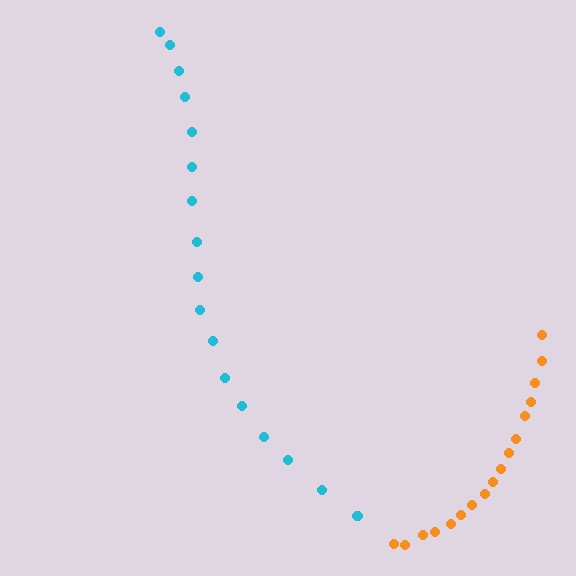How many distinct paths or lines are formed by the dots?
There are 2 distinct paths.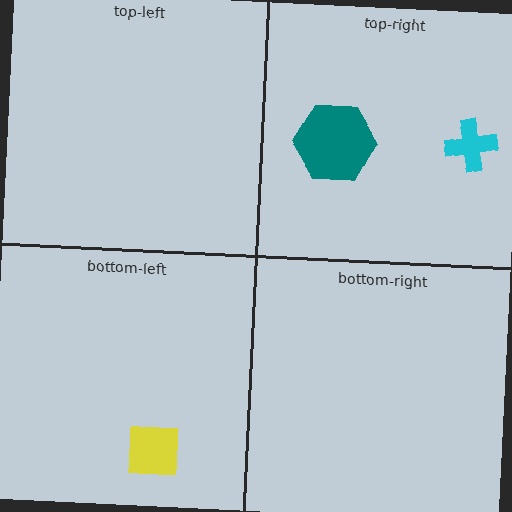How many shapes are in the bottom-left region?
1.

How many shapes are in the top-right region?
2.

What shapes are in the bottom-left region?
The yellow square.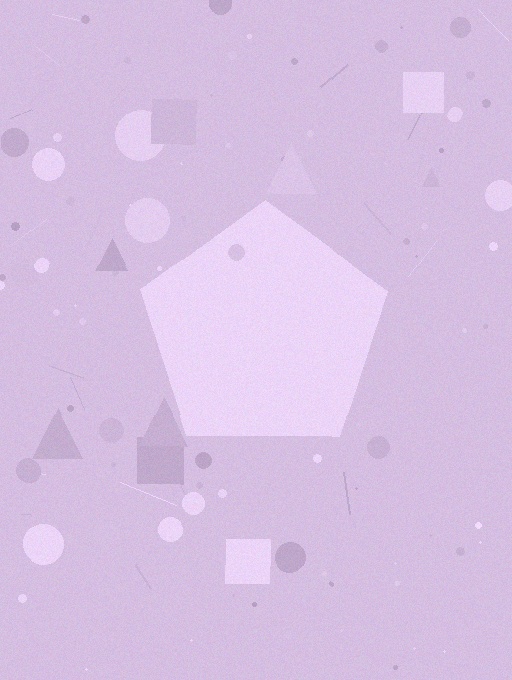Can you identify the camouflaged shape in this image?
The camouflaged shape is a pentagon.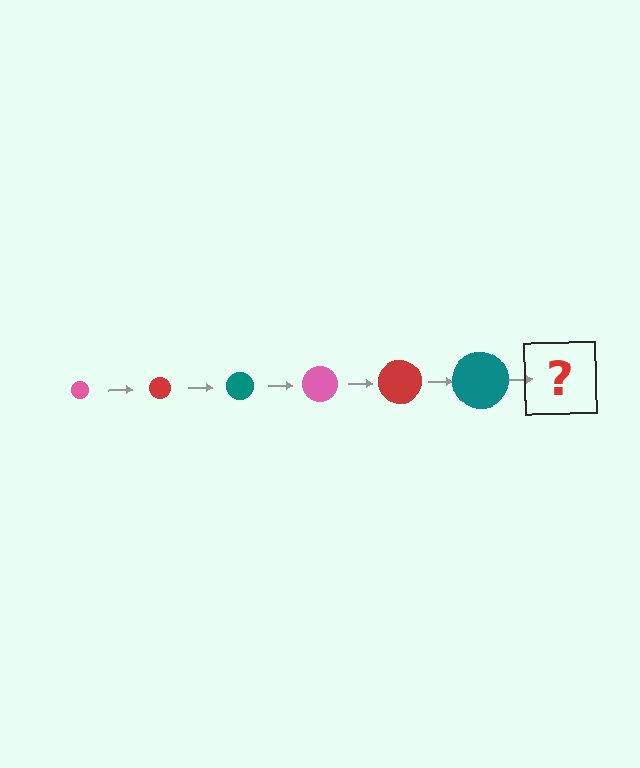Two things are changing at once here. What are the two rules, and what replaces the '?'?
The two rules are that the circle grows larger each step and the color cycles through pink, red, and teal. The '?' should be a pink circle, larger than the previous one.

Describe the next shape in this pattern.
It should be a pink circle, larger than the previous one.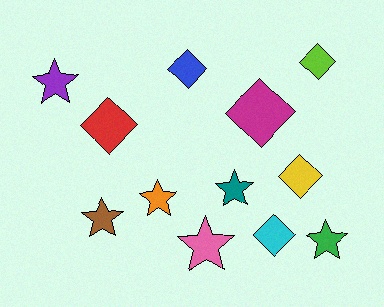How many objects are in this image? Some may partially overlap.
There are 12 objects.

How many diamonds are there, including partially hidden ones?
There are 6 diamonds.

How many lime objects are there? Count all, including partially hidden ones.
There is 1 lime object.